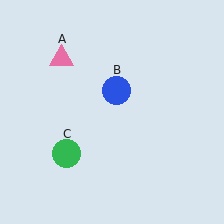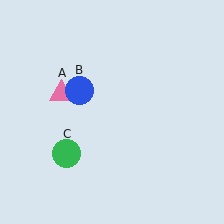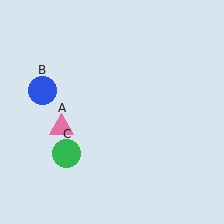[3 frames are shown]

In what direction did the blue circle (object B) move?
The blue circle (object B) moved left.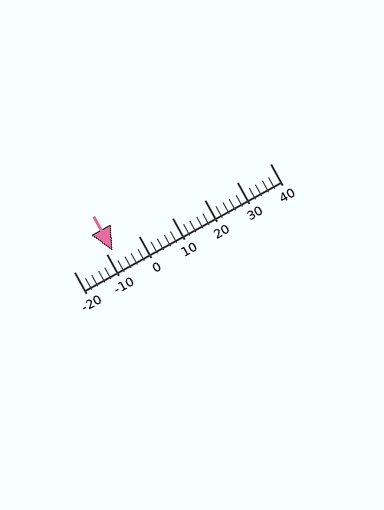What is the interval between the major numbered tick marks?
The major tick marks are spaced 10 units apart.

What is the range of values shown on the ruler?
The ruler shows values from -20 to 40.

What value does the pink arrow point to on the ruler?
The pink arrow points to approximately -8.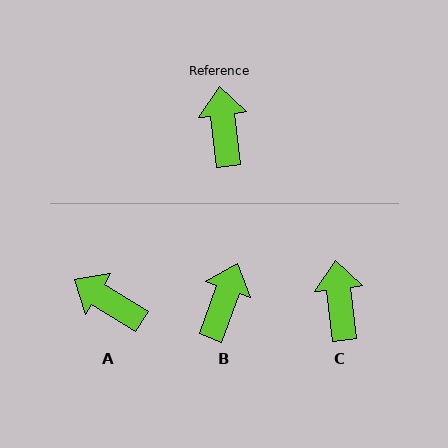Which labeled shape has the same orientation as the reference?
C.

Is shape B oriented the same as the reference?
No, it is off by about 27 degrees.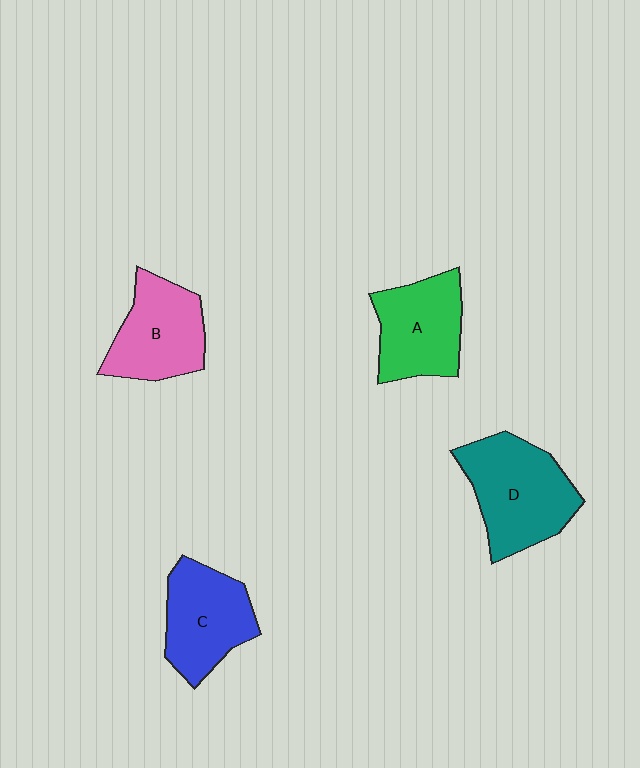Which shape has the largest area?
Shape D (teal).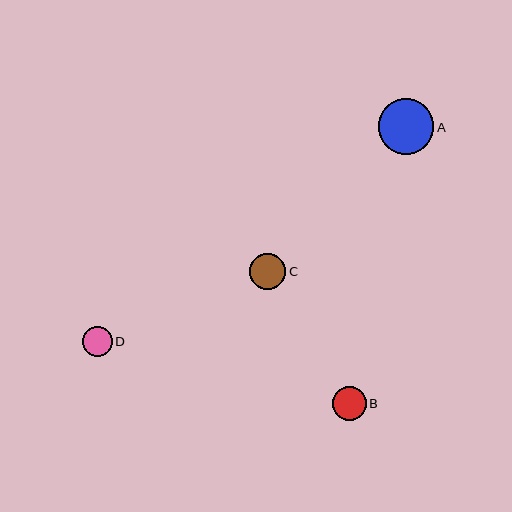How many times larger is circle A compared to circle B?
Circle A is approximately 1.7 times the size of circle B.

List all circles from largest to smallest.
From largest to smallest: A, C, B, D.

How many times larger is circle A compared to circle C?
Circle A is approximately 1.5 times the size of circle C.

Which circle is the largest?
Circle A is the largest with a size of approximately 55 pixels.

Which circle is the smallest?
Circle D is the smallest with a size of approximately 30 pixels.